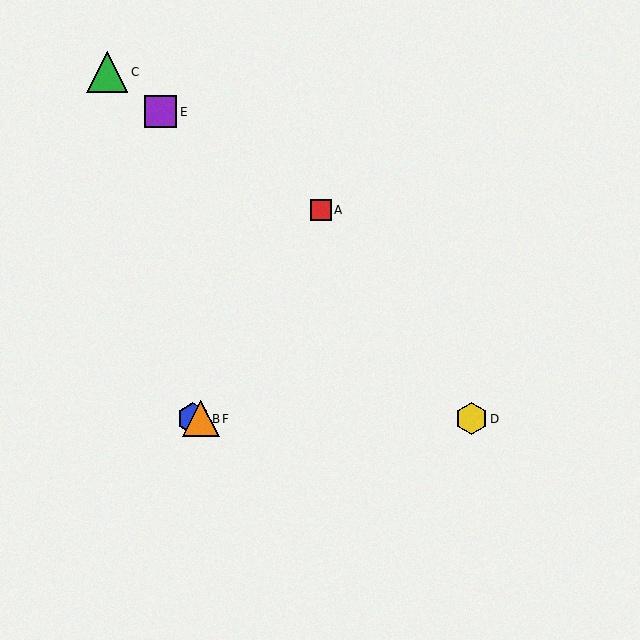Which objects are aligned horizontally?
Objects B, D, F are aligned horizontally.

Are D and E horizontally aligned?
No, D is at y≈419 and E is at y≈112.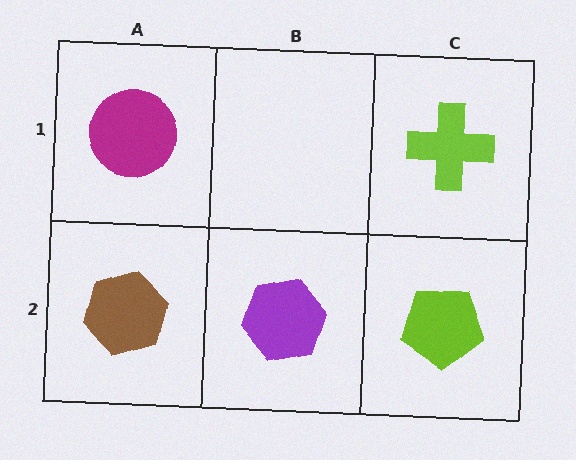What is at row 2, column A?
A brown hexagon.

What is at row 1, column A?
A magenta circle.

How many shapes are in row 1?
2 shapes.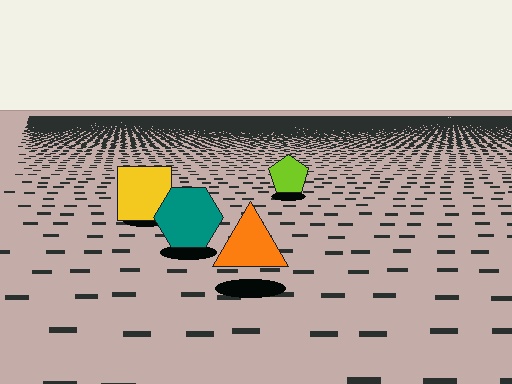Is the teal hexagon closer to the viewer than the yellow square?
Yes. The teal hexagon is closer — you can tell from the texture gradient: the ground texture is coarser near it.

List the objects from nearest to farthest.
From nearest to farthest: the orange triangle, the teal hexagon, the yellow square, the lime pentagon.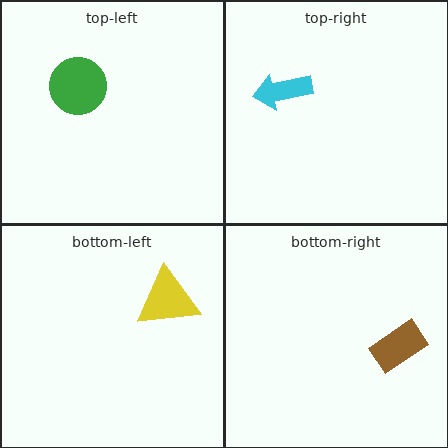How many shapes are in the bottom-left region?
1.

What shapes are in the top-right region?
The cyan arrow.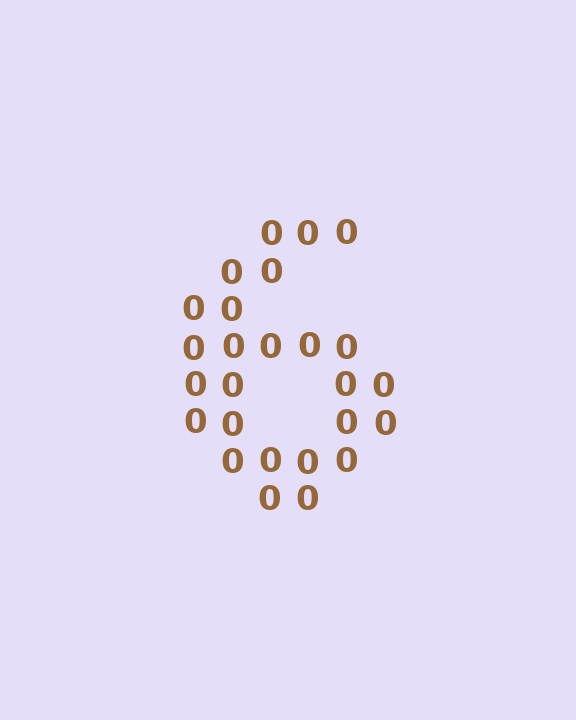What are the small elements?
The small elements are digit 0's.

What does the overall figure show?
The overall figure shows the digit 6.